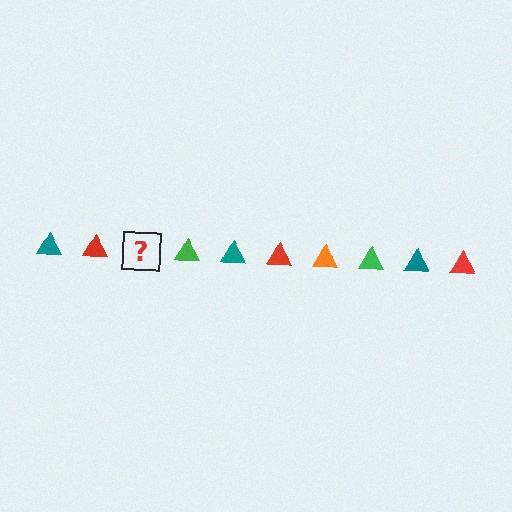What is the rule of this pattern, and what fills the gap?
The rule is that the pattern cycles through teal, red, orange, green triangles. The gap should be filled with an orange triangle.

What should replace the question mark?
The question mark should be replaced with an orange triangle.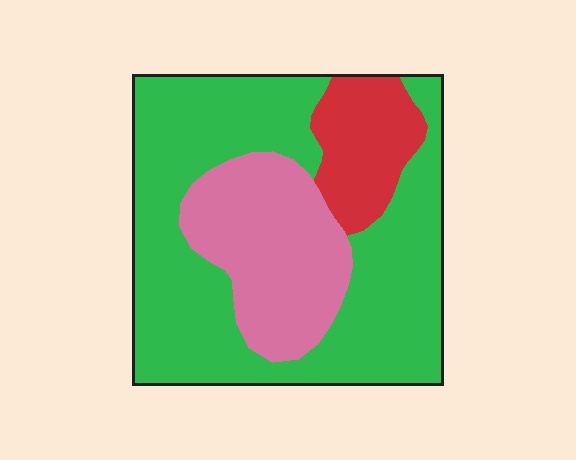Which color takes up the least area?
Red, at roughly 15%.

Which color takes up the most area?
Green, at roughly 60%.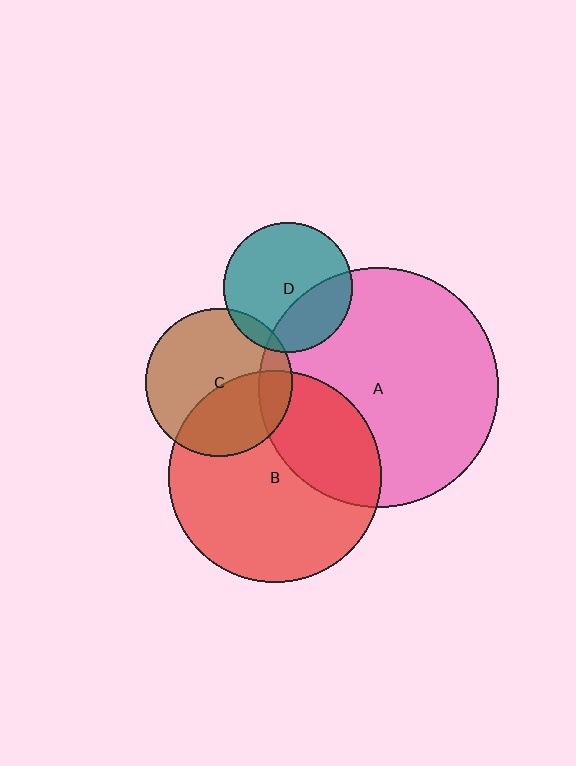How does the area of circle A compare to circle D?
Approximately 3.4 times.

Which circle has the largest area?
Circle A (pink).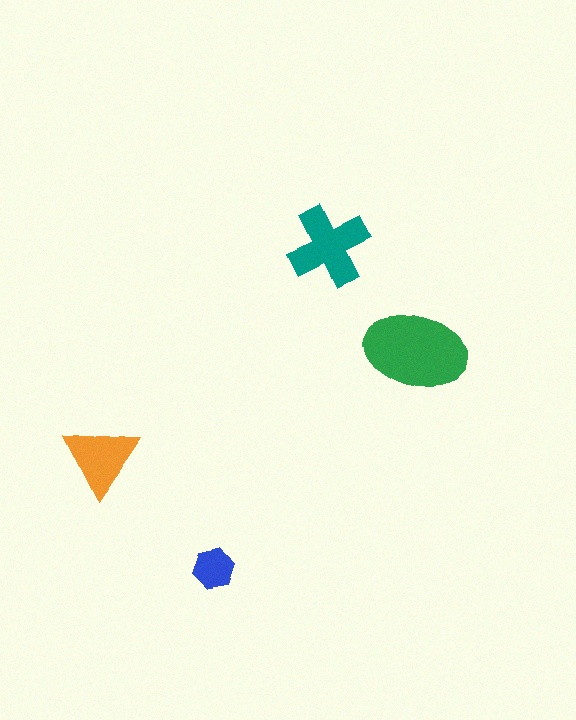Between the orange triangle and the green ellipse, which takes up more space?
The green ellipse.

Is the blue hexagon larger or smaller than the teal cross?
Smaller.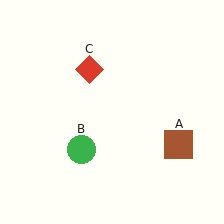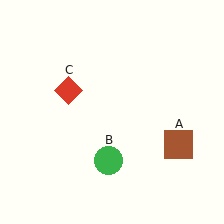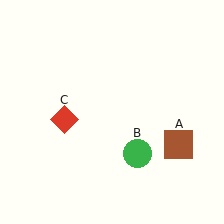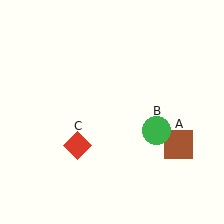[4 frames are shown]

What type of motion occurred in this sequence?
The green circle (object B), red diamond (object C) rotated counterclockwise around the center of the scene.